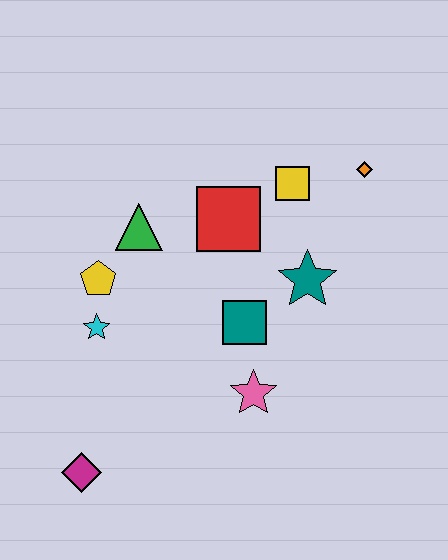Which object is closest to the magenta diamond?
The cyan star is closest to the magenta diamond.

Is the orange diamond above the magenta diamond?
Yes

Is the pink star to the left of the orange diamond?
Yes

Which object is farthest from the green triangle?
The magenta diamond is farthest from the green triangle.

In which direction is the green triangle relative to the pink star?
The green triangle is above the pink star.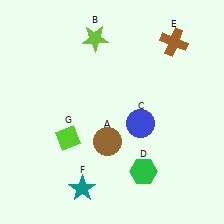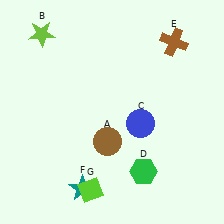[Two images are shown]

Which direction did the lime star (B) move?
The lime star (B) moved left.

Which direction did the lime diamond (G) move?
The lime diamond (G) moved down.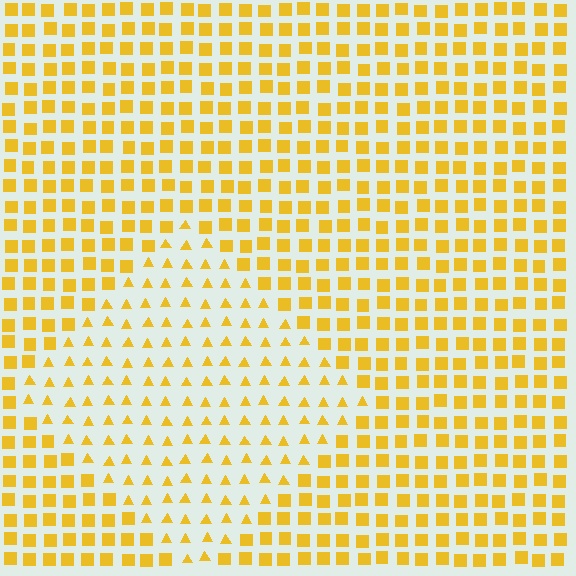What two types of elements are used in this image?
The image uses triangles inside the diamond region and squares outside it.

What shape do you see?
I see a diamond.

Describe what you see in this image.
The image is filled with small yellow elements arranged in a uniform grid. A diamond-shaped region contains triangles, while the surrounding area contains squares. The boundary is defined purely by the change in element shape.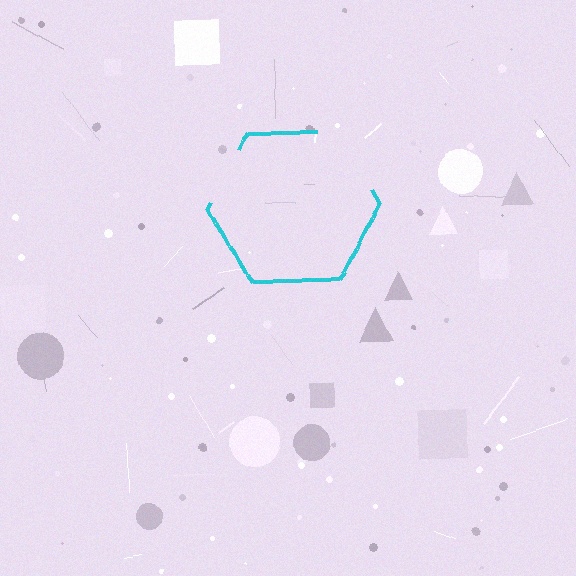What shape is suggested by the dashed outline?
The dashed outline suggests a hexagon.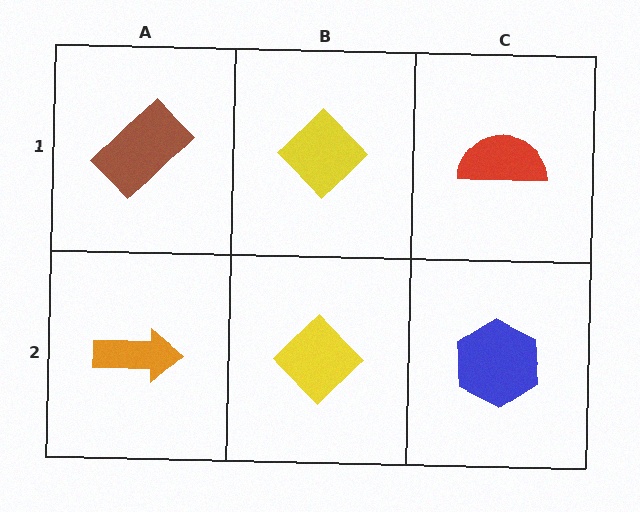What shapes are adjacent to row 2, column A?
A brown rectangle (row 1, column A), a yellow diamond (row 2, column B).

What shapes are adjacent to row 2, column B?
A yellow diamond (row 1, column B), an orange arrow (row 2, column A), a blue hexagon (row 2, column C).